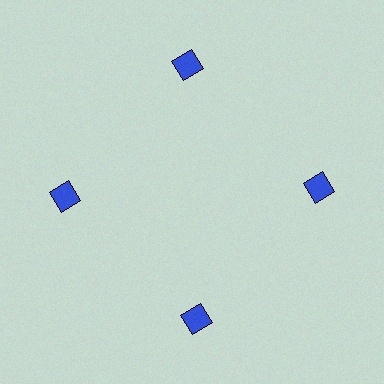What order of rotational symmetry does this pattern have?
This pattern has 4-fold rotational symmetry.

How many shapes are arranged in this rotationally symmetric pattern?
There are 4 shapes, arranged in 4 groups of 1.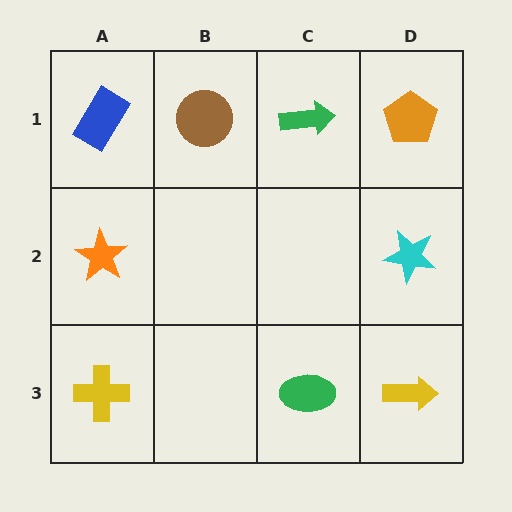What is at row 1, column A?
A blue rectangle.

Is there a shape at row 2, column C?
No, that cell is empty.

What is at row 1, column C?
A green arrow.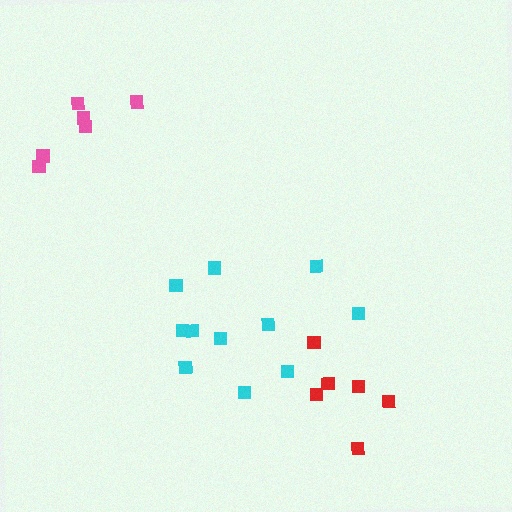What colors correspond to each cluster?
The clusters are colored: pink, cyan, red.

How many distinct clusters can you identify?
There are 3 distinct clusters.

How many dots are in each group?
Group 1: 6 dots, Group 2: 11 dots, Group 3: 6 dots (23 total).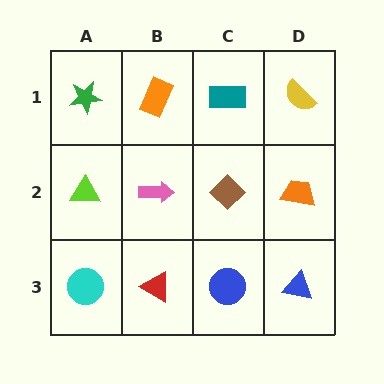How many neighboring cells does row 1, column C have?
3.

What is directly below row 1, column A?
A lime triangle.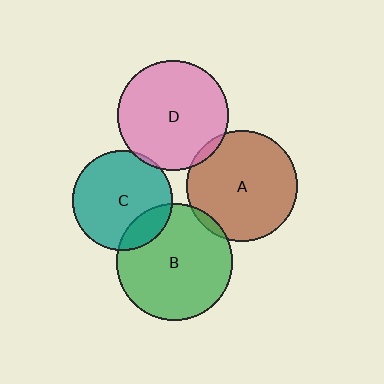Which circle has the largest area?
Circle B (green).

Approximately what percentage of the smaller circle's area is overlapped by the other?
Approximately 20%.